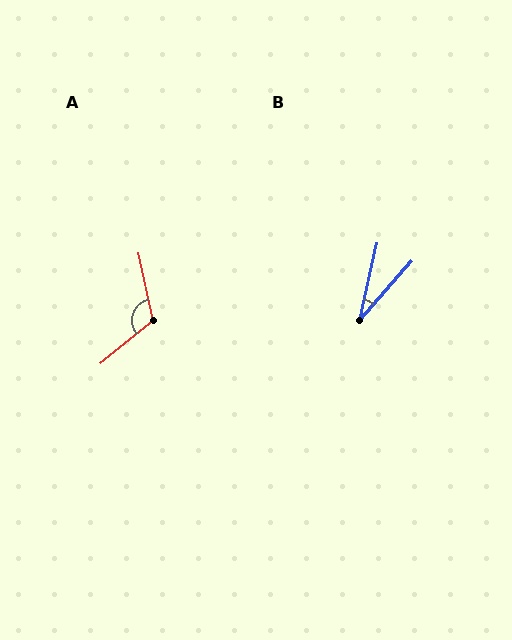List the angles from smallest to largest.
B (29°), A (117°).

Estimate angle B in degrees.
Approximately 29 degrees.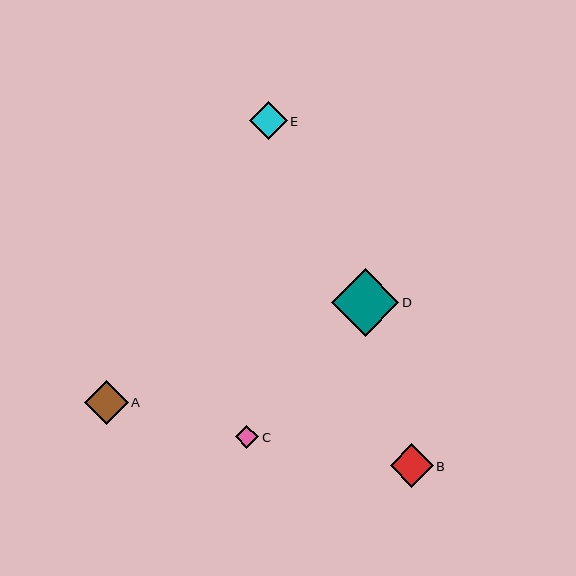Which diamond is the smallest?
Diamond C is the smallest with a size of approximately 24 pixels.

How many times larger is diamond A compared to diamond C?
Diamond A is approximately 1.9 times the size of diamond C.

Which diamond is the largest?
Diamond D is the largest with a size of approximately 68 pixels.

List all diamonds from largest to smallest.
From largest to smallest: D, A, B, E, C.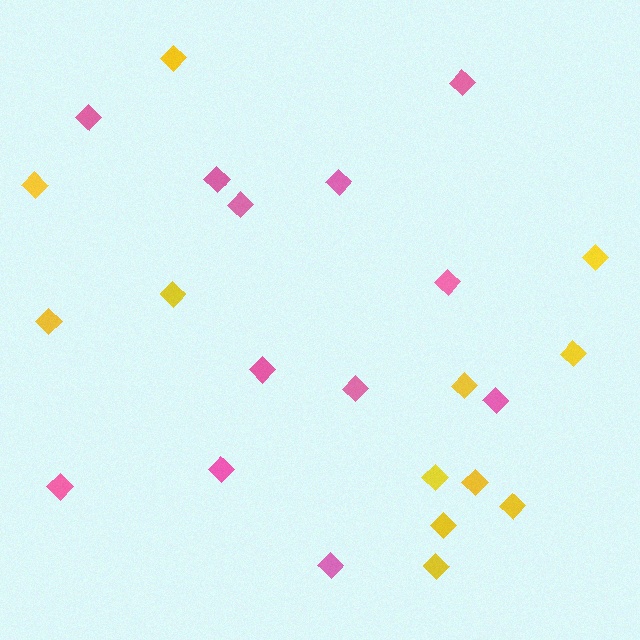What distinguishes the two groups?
There are 2 groups: one group of pink diamonds (12) and one group of yellow diamonds (12).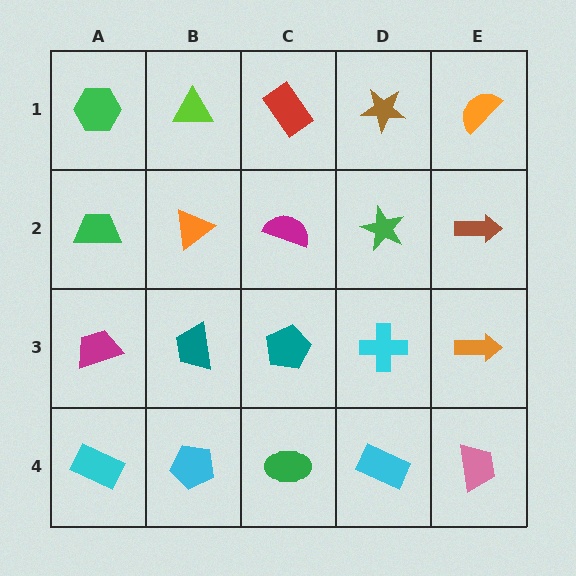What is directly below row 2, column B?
A teal trapezoid.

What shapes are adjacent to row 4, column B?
A teal trapezoid (row 3, column B), a cyan rectangle (row 4, column A), a green ellipse (row 4, column C).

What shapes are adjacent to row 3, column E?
A brown arrow (row 2, column E), a pink trapezoid (row 4, column E), a cyan cross (row 3, column D).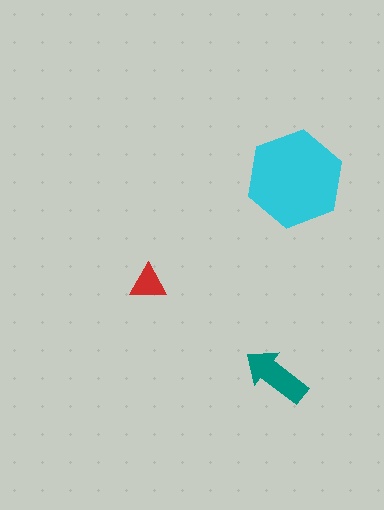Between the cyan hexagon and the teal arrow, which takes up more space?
The cyan hexagon.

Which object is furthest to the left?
The red triangle is leftmost.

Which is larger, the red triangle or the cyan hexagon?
The cyan hexagon.